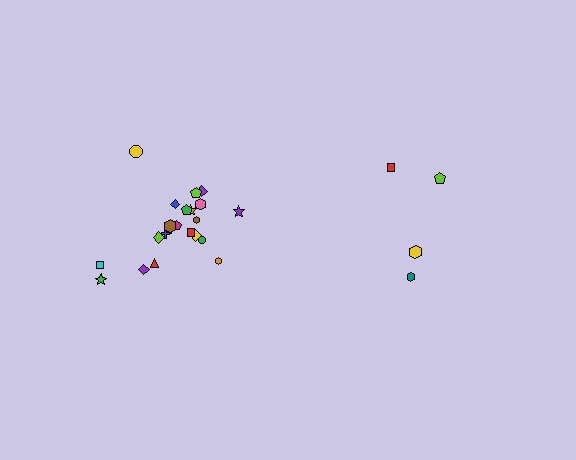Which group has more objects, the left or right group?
The left group.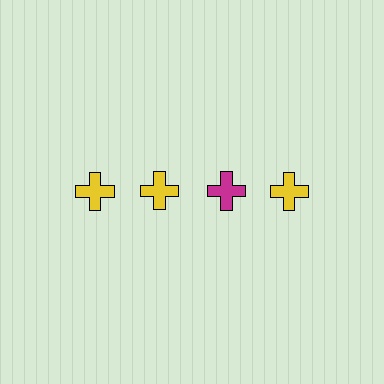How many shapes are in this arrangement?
There are 4 shapes arranged in a grid pattern.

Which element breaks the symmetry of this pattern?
The magenta cross in the top row, center column breaks the symmetry. All other shapes are yellow crosses.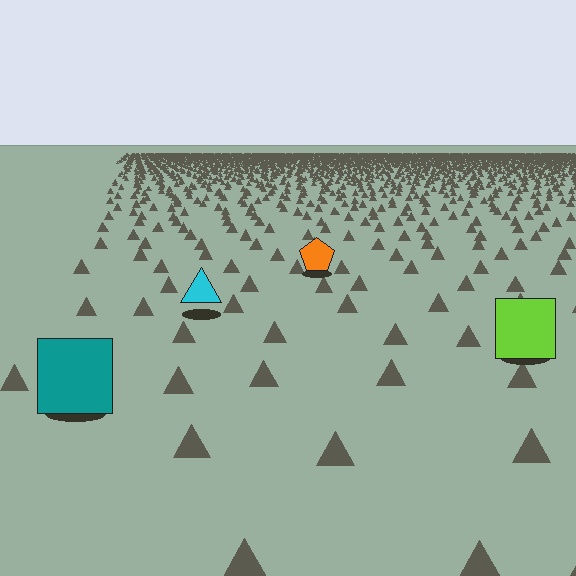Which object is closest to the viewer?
The teal square is closest. The texture marks near it are larger and more spread out.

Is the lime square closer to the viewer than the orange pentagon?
Yes. The lime square is closer — you can tell from the texture gradient: the ground texture is coarser near it.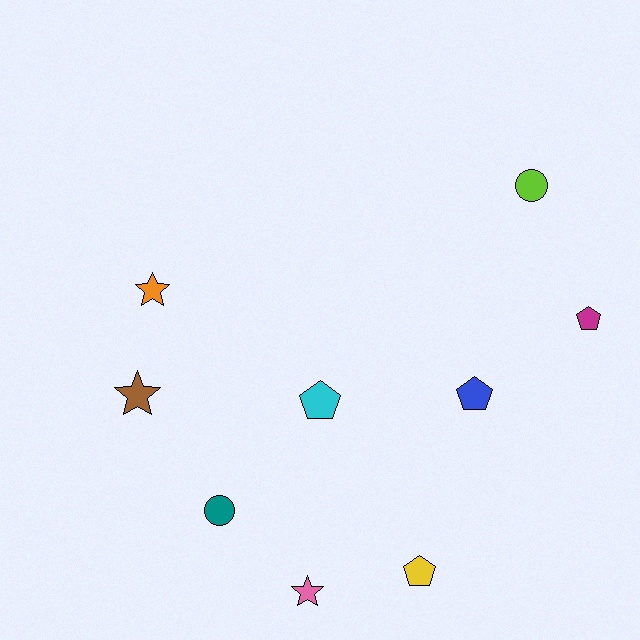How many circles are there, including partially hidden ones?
There are 2 circles.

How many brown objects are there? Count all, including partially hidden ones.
There is 1 brown object.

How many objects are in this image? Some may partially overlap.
There are 9 objects.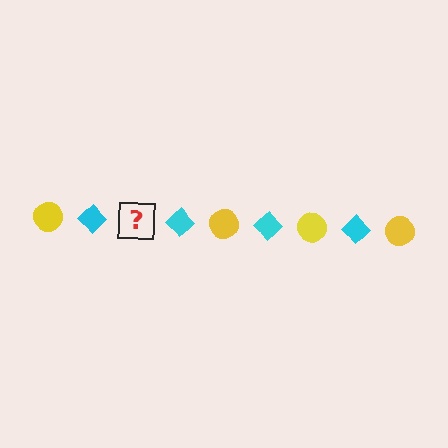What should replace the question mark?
The question mark should be replaced with a yellow circle.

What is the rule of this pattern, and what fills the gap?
The rule is that the pattern alternates between yellow circle and cyan diamond. The gap should be filled with a yellow circle.